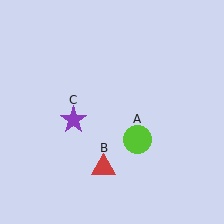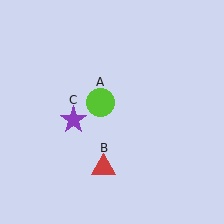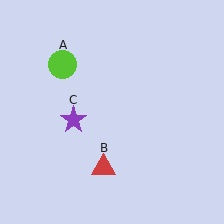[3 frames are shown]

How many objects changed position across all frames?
1 object changed position: lime circle (object A).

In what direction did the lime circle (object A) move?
The lime circle (object A) moved up and to the left.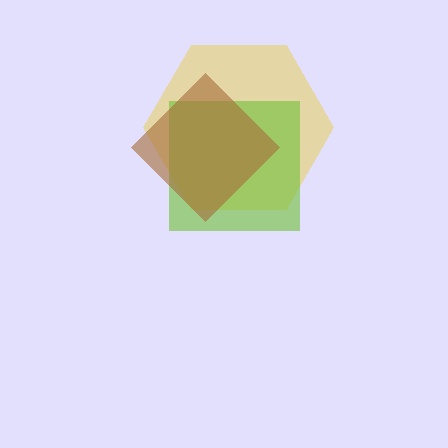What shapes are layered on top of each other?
The layered shapes are: a yellow hexagon, a lime square, a brown diamond.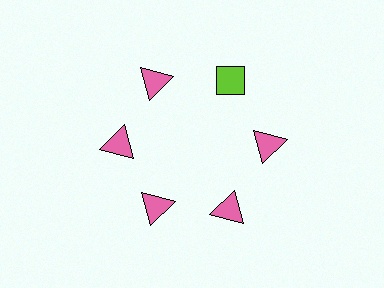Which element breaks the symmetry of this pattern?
The lime diamond at roughly the 1 o'clock position breaks the symmetry. All other shapes are pink triangles.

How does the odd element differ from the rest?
It differs in both color (lime instead of pink) and shape (diamond instead of triangle).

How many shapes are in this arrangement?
There are 6 shapes arranged in a ring pattern.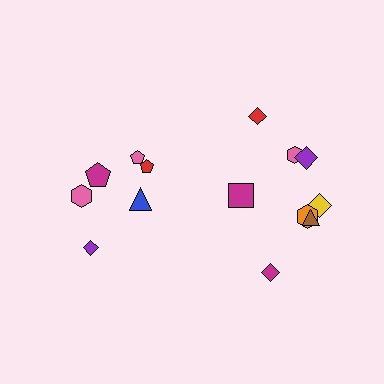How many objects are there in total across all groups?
There are 14 objects.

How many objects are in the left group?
There are 6 objects.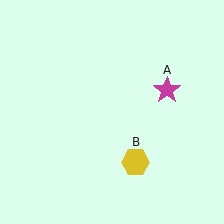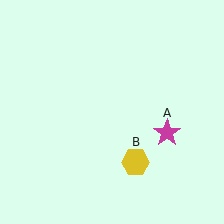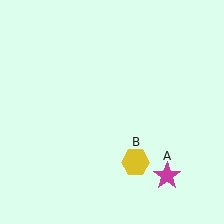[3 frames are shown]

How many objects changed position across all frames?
1 object changed position: magenta star (object A).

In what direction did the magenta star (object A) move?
The magenta star (object A) moved down.